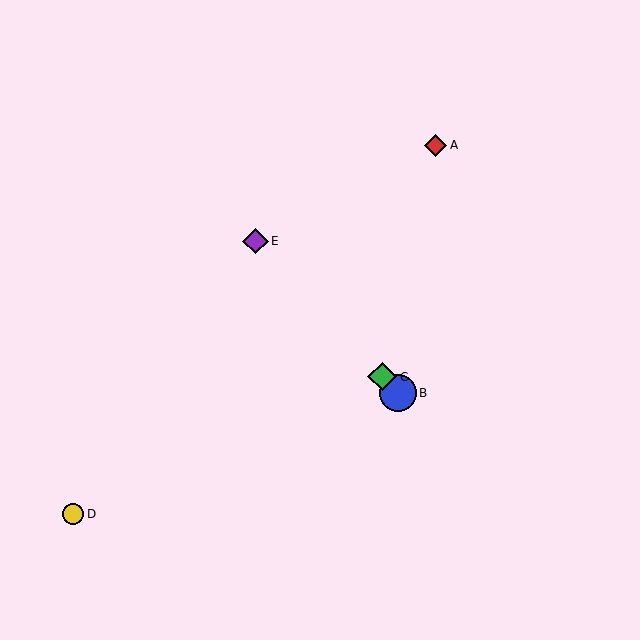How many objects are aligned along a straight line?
3 objects (B, C, E) are aligned along a straight line.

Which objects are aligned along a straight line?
Objects B, C, E are aligned along a straight line.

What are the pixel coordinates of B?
Object B is at (398, 393).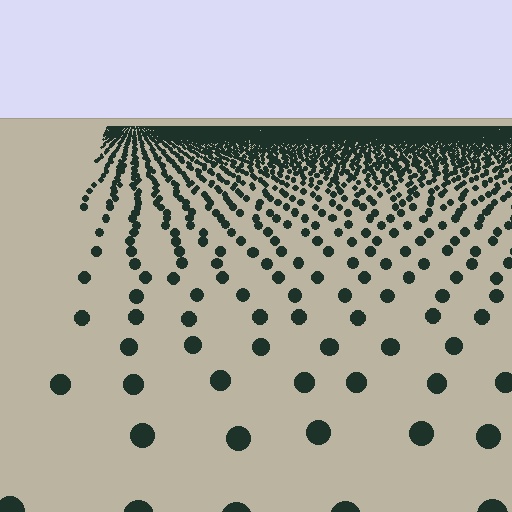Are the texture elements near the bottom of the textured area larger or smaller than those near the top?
Larger. Near the bottom, elements are closer to the viewer and appear at a bigger on-screen size.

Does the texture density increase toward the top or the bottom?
Density increases toward the top.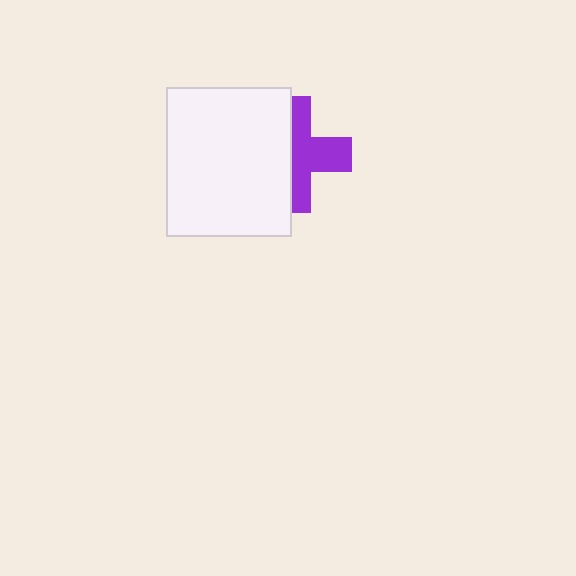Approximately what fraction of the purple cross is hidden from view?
Roughly 47% of the purple cross is hidden behind the white rectangle.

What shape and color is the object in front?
The object in front is a white rectangle.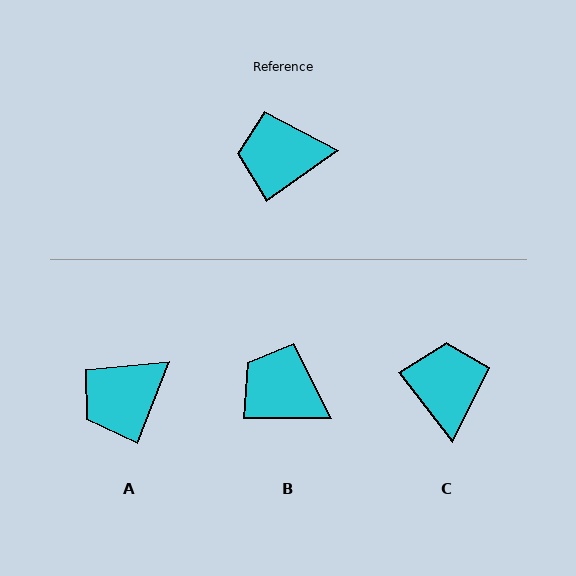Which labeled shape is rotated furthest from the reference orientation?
C, about 88 degrees away.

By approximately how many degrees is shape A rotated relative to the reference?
Approximately 33 degrees counter-clockwise.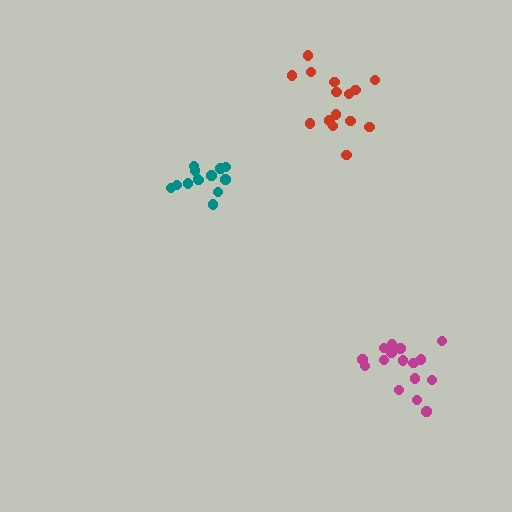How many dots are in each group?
Group 1: 16 dots, Group 2: 13 dots, Group 3: 15 dots (44 total).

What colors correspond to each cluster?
The clusters are colored: magenta, teal, red.